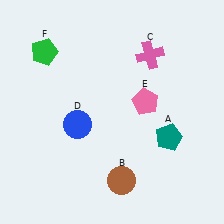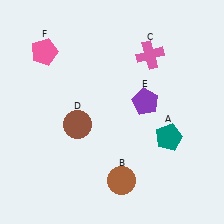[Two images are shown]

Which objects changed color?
D changed from blue to brown. E changed from pink to purple. F changed from green to pink.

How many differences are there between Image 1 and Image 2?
There are 3 differences between the two images.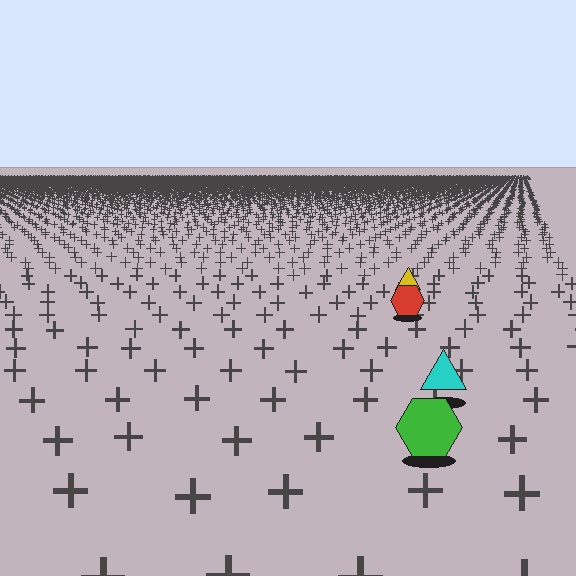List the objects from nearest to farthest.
From nearest to farthest: the green hexagon, the cyan triangle, the red hexagon, the yellow triangle.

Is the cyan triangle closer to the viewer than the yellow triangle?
Yes. The cyan triangle is closer — you can tell from the texture gradient: the ground texture is coarser near it.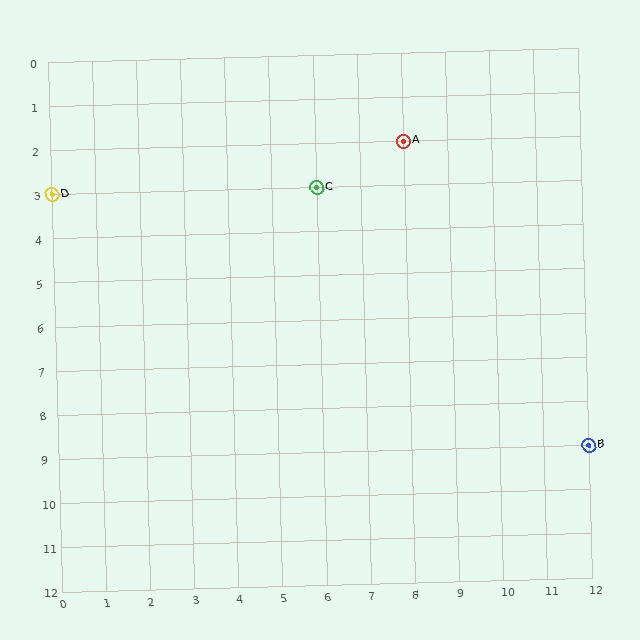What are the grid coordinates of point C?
Point C is at grid coordinates (6, 3).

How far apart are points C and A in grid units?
Points C and A are 2 columns and 1 row apart (about 2.2 grid units diagonally).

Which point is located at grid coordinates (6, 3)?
Point C is at (6, 3).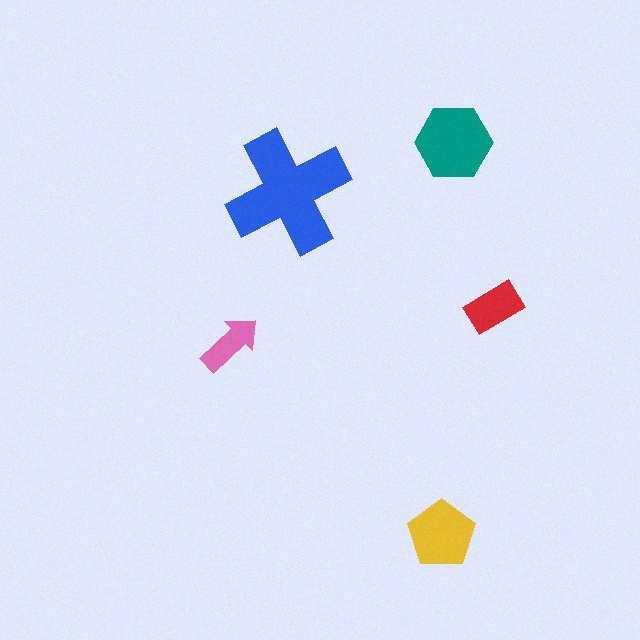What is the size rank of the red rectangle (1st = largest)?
4th.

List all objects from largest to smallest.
The blue cross, the teal hexagon, the yellow pentagon, the red rectangle, the pink arrow.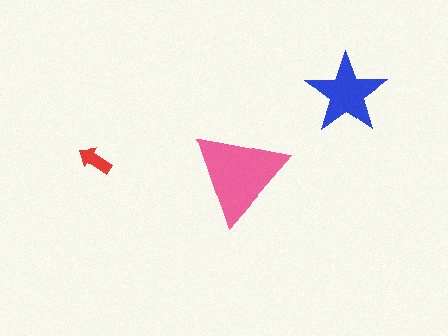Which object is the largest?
The pink triangle.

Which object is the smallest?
The red arrow.